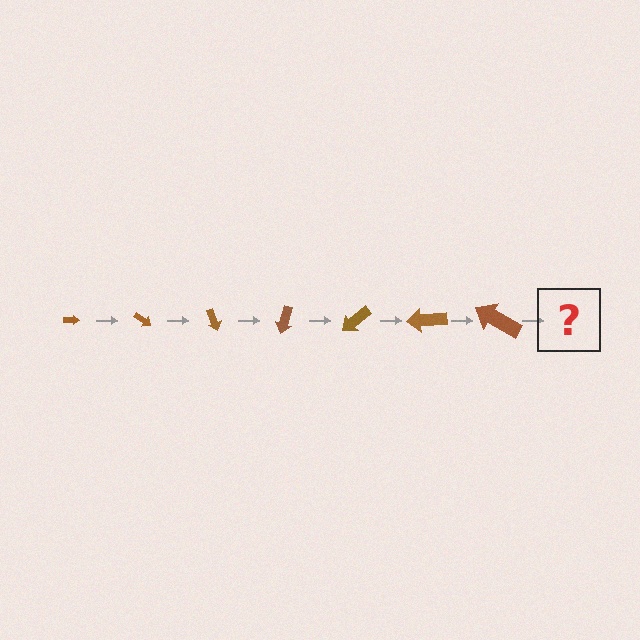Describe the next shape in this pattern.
It should be an arrow, larger than the previous one and rotated 245 degrees from the start.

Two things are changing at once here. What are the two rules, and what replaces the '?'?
The two rules are that the arrow grows larger each step and it rotates 35 degrees each step. The '?' should be an arrow, larger than the previous one and rotated 245 degrees from the start.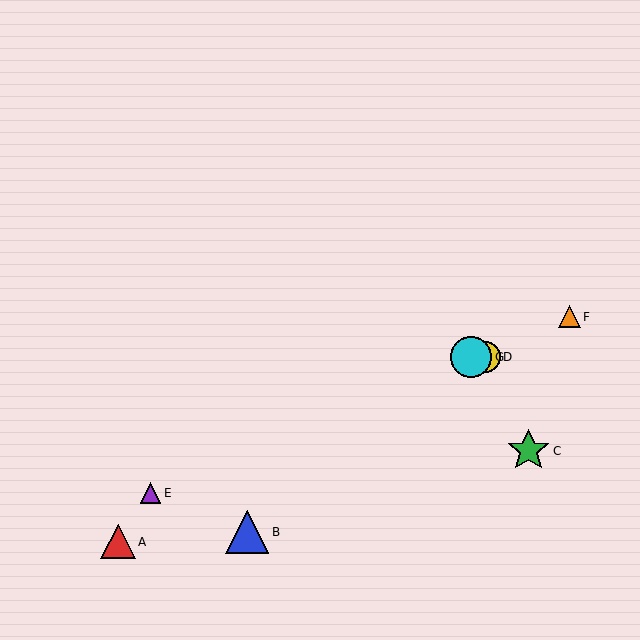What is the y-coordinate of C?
Object C is at y≈451.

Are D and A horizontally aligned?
No, D is at y≈357 and A is at y≈542.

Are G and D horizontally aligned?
Yes, both are at y≈357.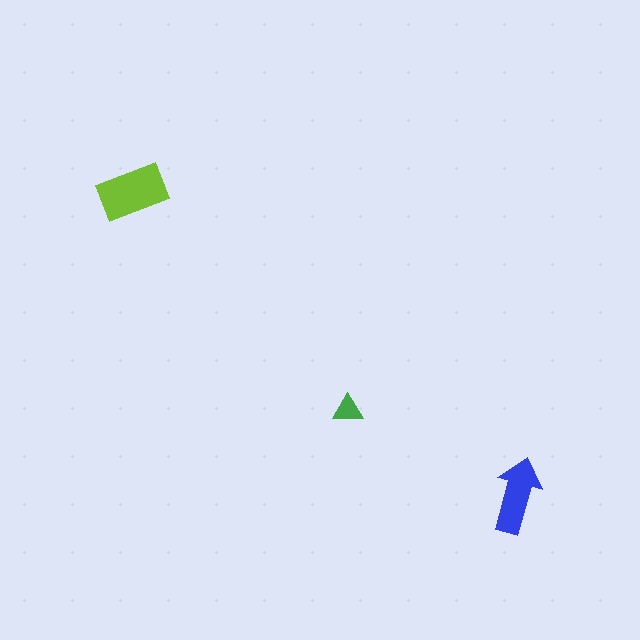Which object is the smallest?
The green triangle.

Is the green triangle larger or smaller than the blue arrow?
Smaller.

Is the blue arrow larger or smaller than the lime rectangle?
Smaller.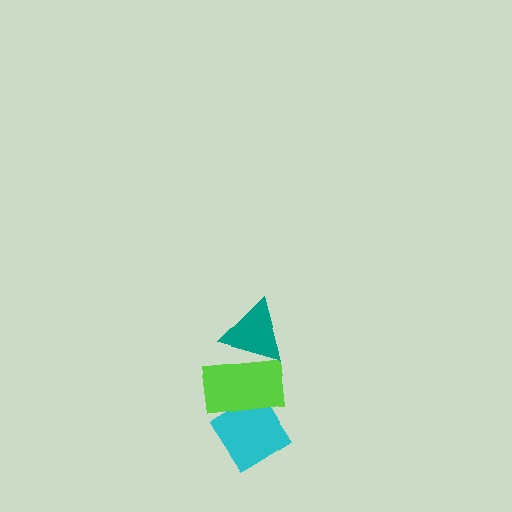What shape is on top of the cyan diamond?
The lime rectangle is on top of the cyan diamond.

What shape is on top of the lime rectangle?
The teal triangle is on top of the lime rectangle.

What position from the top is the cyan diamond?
The cyan diamond is 3rd from the top.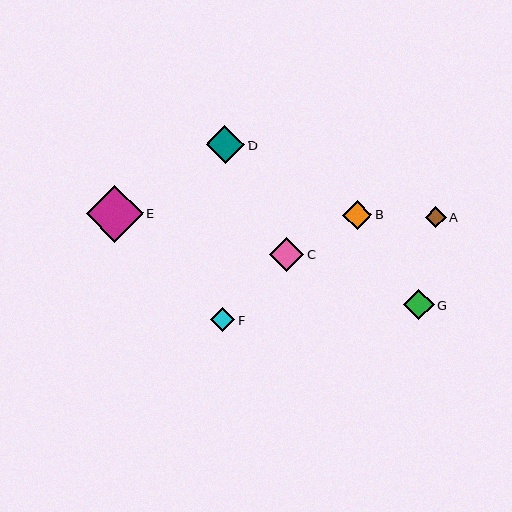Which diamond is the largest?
Diamond E is the largest with a size of approximately 57 pixels.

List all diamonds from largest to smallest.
From largest to smallest: E, D, C, G, B, F, A.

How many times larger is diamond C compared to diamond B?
Diamond C is approximately 1.2 times the size of diamond B.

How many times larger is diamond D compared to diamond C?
Diamond D is approximately 1.1 times the size of diamond C.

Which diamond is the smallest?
Diamond A is the smallest with a size of approximately 21 pixels.